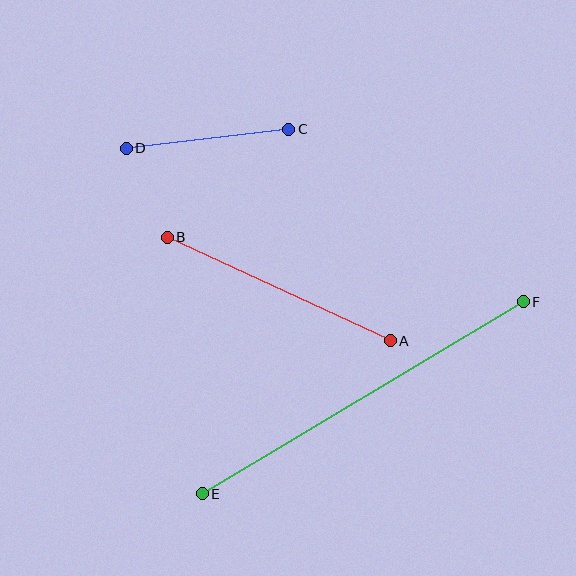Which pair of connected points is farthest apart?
Points E and F are farthest apart.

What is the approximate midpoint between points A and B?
The midpoint is at approximately (279, 289) pixels.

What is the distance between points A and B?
The distance is approximately 246 pixels.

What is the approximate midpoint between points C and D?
The midpoint is at approximately (208, 139) pixels.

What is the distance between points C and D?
The distance is approximately 164 pixels.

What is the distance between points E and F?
The distance is approximately 374 pixels.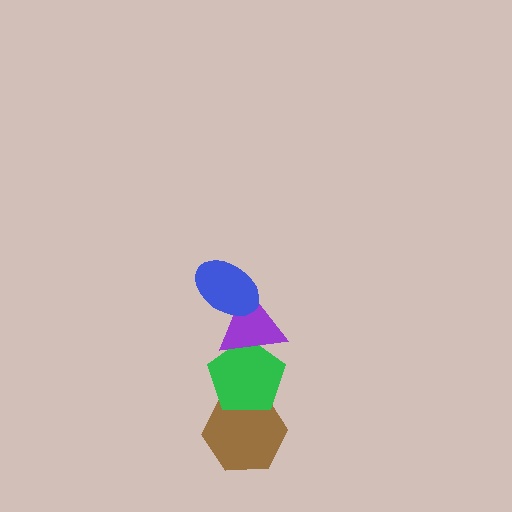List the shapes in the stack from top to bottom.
From top to bottom: the blue ellipse, the purple triangle, the green pentagon, the brown hexagon.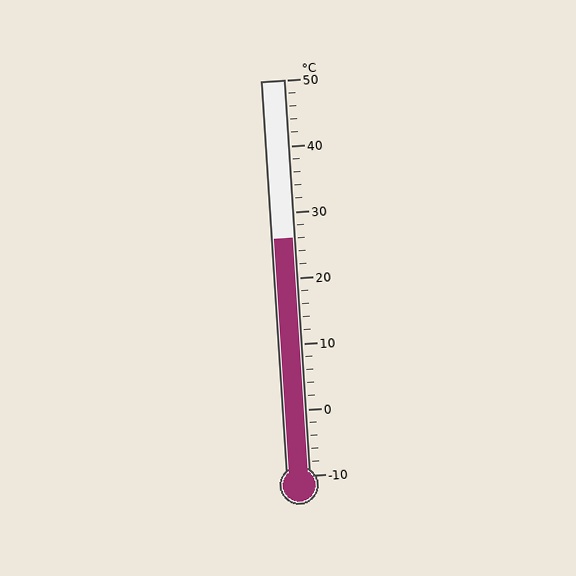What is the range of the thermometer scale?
The thermometer scale ranges from -10°C to 50°C.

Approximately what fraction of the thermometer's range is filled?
The thermometer is filled to approximately 60% of its range.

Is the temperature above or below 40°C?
The temperature is below 40°C.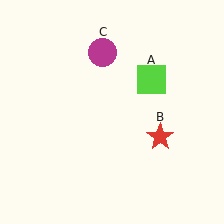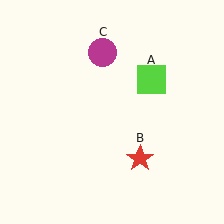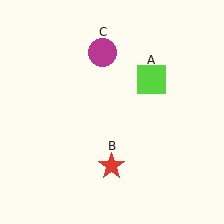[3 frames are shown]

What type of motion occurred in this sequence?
The red star (object B) rotated clockwise around the center of the scene.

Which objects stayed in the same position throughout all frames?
Lime square (object A) and magenta circle (object C) remained stationary.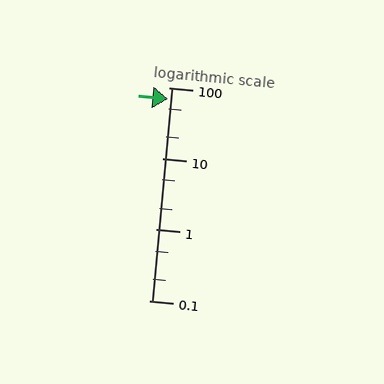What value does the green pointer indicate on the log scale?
The pointer indicates approximately 68.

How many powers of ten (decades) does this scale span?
The scale spans 3 decades, from 0.1 to 100.